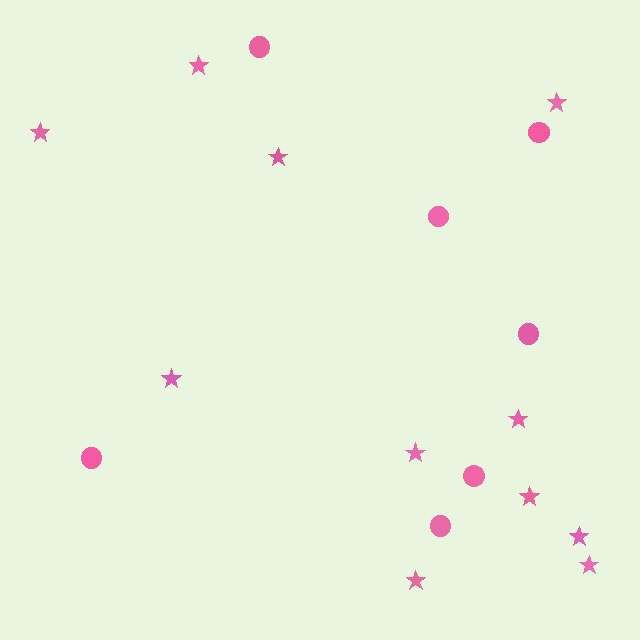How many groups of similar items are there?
There are 2 groups: one group of circles (7) and one group of stars (11).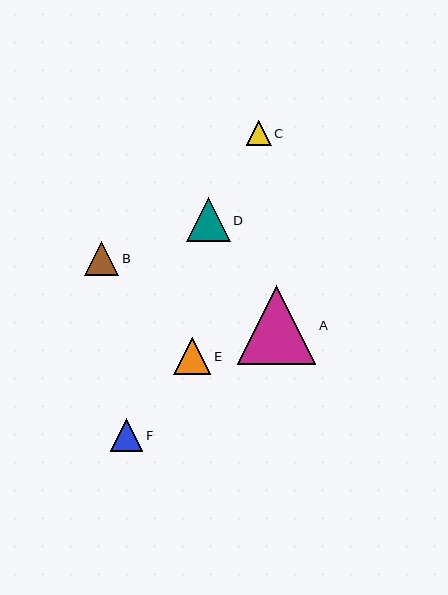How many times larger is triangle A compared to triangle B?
Triangle A is approximately 2.3 times the size of triangle B.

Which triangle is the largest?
Triangle A is the largest with a size of approximately 79 pixels.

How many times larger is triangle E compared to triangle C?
Triangle E is approximately 1.5 times the size of triangle C.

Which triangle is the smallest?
Triangle C is the smallest with a size of approximately 25 pixels.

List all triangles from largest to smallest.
From largest to smallest: A, D, E, B, F, C.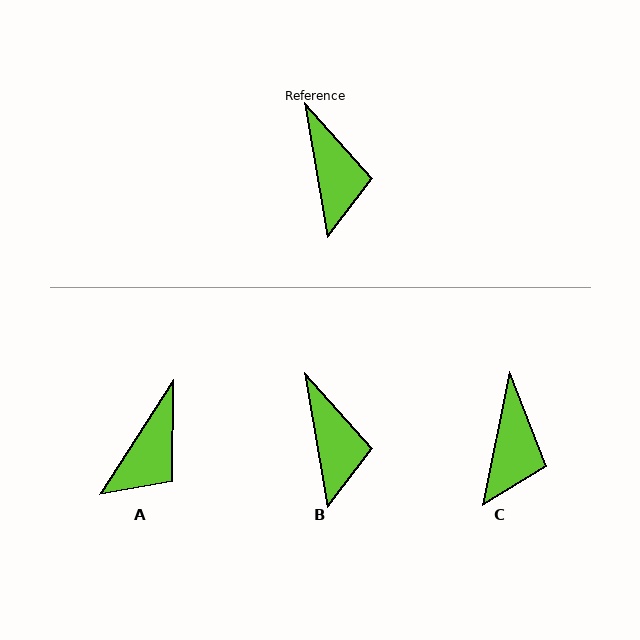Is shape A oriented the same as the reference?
No, it is off by about 42 degrees.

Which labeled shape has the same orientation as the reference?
B.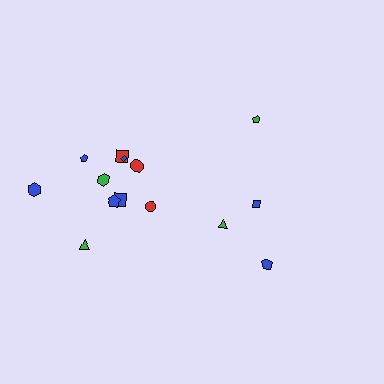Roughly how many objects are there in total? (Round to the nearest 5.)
Roughly 15 objects in total.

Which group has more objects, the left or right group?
The left group.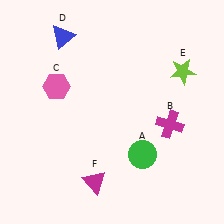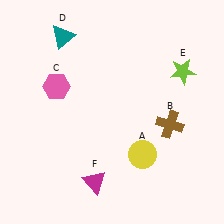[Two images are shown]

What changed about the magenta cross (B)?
In Image 1, B is magenta. In Image 2, it changed to brown.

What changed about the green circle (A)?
In Image 1, A is green. In Image 2, it changed to yellow.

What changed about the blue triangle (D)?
In Image 1, D is blue. In Image 2, it changed to teal.